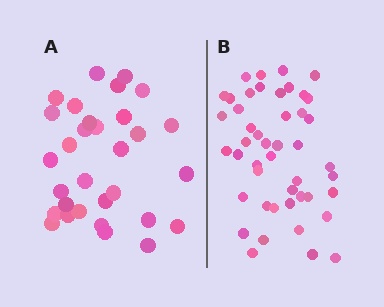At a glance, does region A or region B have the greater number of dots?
Region B (the right region) has more dots.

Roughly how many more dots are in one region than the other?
Region B has approximately 15 more dots than region A.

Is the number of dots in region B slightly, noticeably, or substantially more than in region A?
Region B has substantially more. The ratio is roughly 1.5 to 1.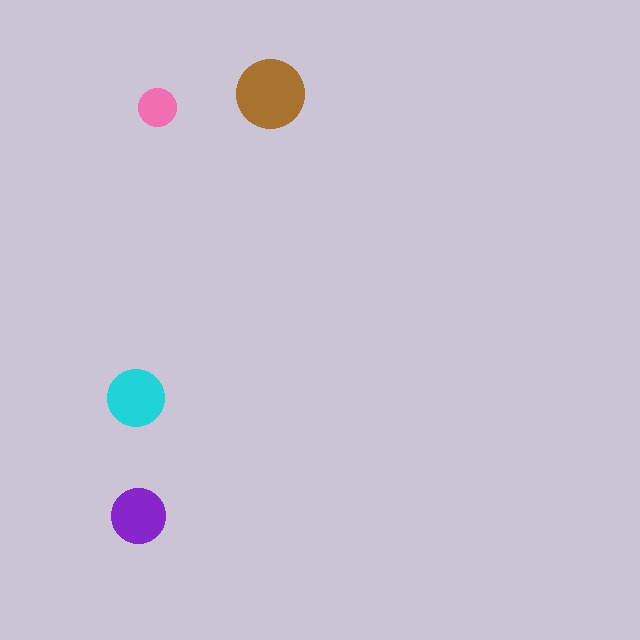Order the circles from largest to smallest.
the brown one, the cyan one, the purple one, the pink one.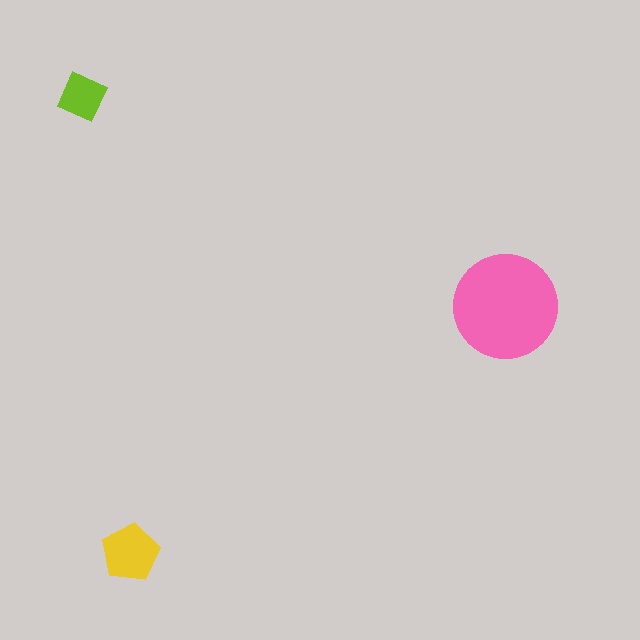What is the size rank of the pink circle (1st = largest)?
1st.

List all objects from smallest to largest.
The lime diamond, the yellow pentagon, the pink circle.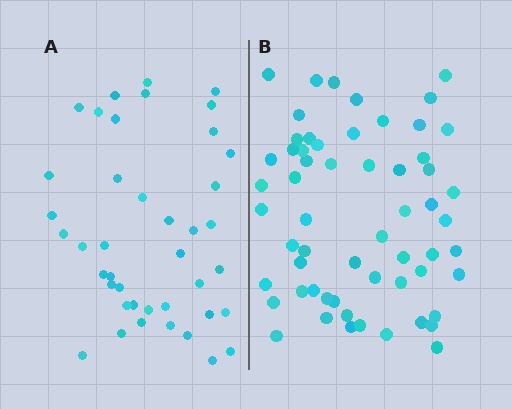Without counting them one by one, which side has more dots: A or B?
Region B (the right region) has more dots.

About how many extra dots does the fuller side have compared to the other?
Region B has approximately 20 more dots than region A.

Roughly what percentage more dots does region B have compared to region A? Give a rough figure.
About 45% more.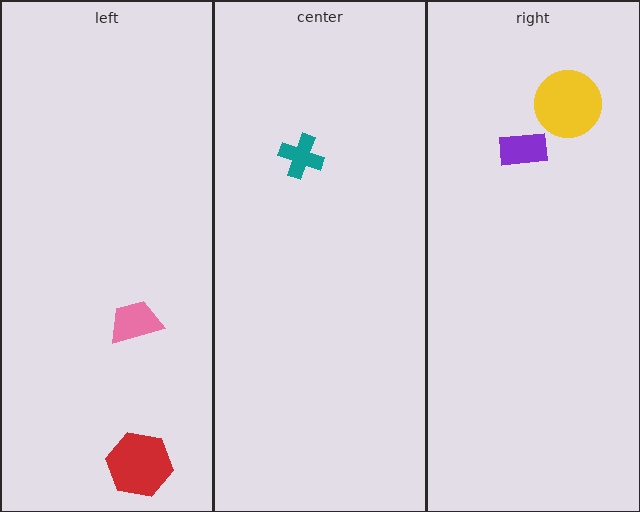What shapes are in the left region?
The red hexagon, the pink trapezoid.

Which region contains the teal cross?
The center region.